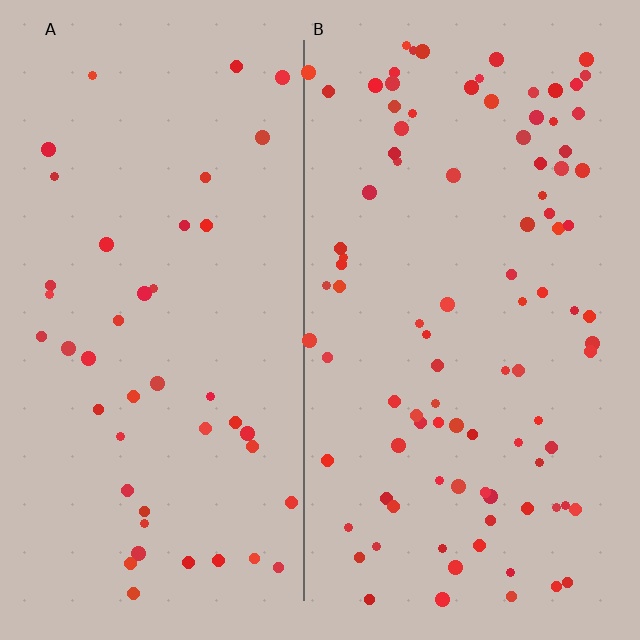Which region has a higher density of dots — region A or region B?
B (the right).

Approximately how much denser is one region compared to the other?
Approximately 2.2× — region B over region A.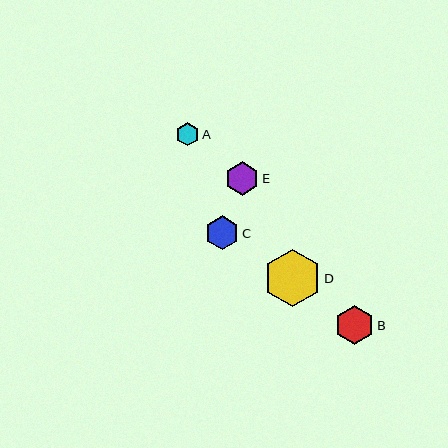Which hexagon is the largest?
Hexagon D is the largest with a size of approximately 57 pixels.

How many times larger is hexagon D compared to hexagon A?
Hexagon D is approximately 2.5 times the size of hexagon A.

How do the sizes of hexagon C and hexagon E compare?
Hexagon C and hexagon E are approximately the same size.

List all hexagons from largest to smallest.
From largest to smallest: D, B, C, E, A.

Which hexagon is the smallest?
Hexagon A is the smallest with a size of approximately 23 pixels.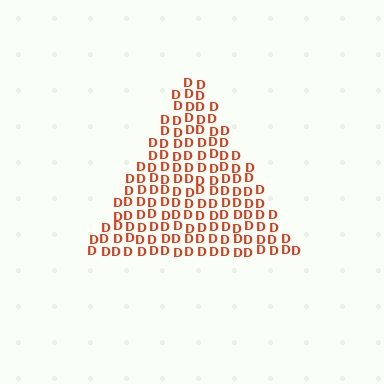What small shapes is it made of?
It is made of small letter D's.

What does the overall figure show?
The overall figure shows a triangle.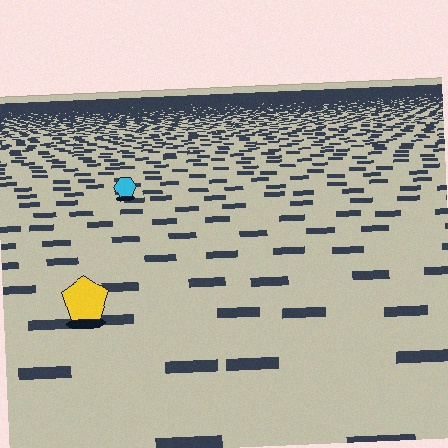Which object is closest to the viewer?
The yellow pentagon is closest. The texture marks near it are larger and more spread out.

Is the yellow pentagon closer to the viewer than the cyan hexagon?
Yes. The yellow pentagon is closer — you can tell from the texture gradient: the ground texture is coarser near it.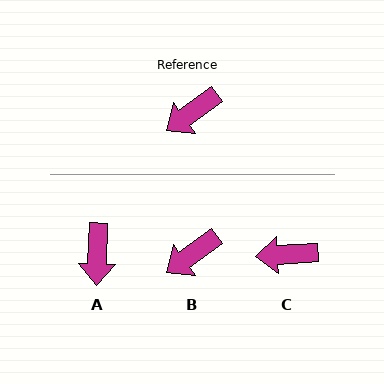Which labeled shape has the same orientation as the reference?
B.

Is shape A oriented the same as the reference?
No, it is off by about 52 degrees.